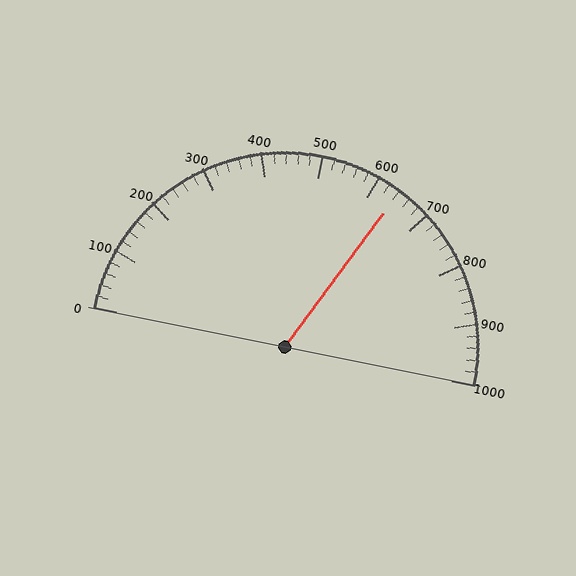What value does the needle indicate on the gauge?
The needle indicates approximately 640.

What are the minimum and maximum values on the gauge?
The gauge ranges from 0 to 1000.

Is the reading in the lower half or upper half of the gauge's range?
The reading is in the upper half of the range (0 to 1000).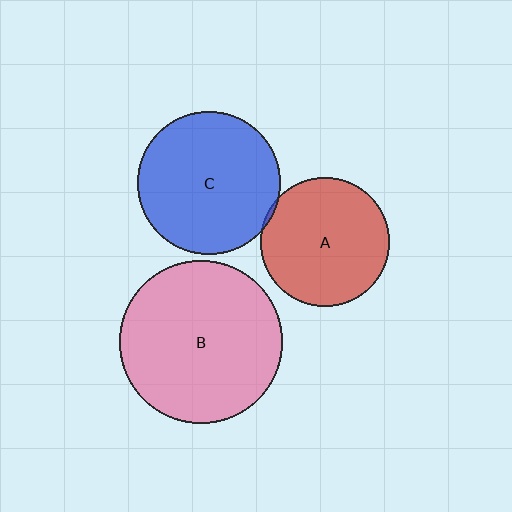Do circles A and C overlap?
Yes.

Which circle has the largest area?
Circle B (pink).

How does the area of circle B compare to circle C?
Approximately 1.3 times.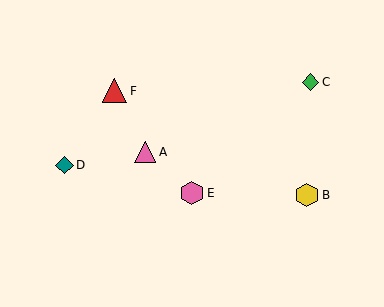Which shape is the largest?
The red triangle (labeled F) is the largest.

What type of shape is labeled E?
Shape E is a pink hexagon.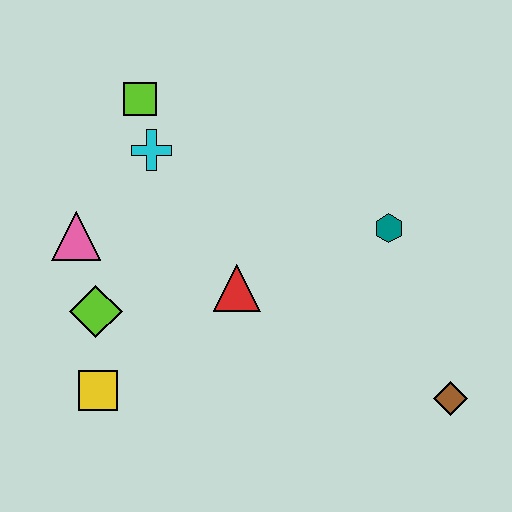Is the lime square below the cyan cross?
No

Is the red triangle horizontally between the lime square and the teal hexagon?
Yes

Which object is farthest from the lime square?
The brown diamond is farthest from the lime square.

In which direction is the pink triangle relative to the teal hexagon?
The pink triangle is to the left of the teal hexagon.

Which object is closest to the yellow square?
The lime diamond is closest to the yellow square.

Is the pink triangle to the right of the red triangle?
No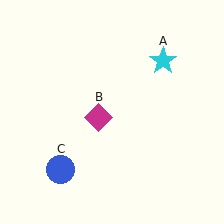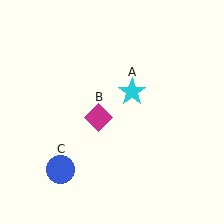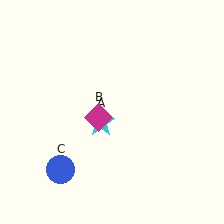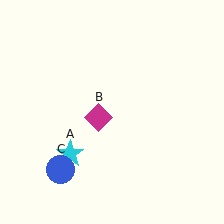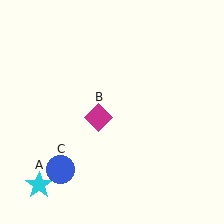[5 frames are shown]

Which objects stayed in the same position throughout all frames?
Magenta diamond (object B) and blue circle (object C) remained stationary.